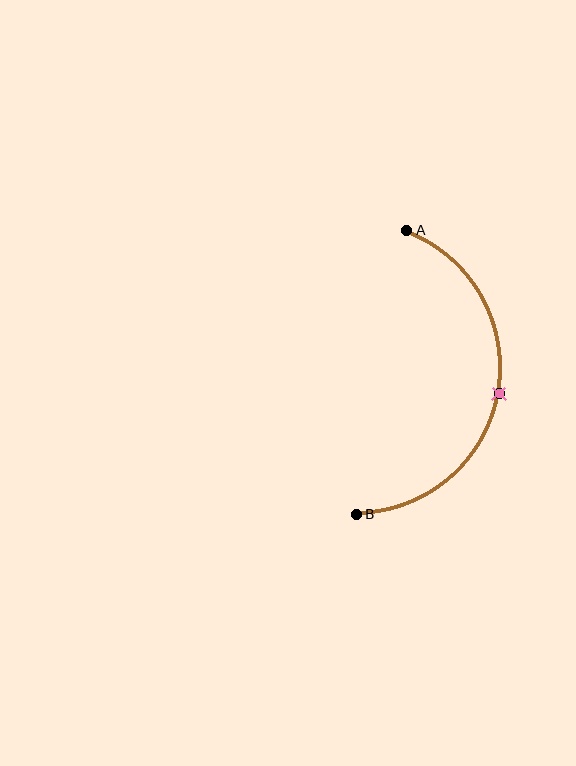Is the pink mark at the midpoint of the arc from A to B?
Yes. The pink mark lies on the arc at equal arc-length from both A and B — it is the arc midpoint.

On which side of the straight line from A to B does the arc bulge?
The arc bulges to the right of the straight line connecting A and B.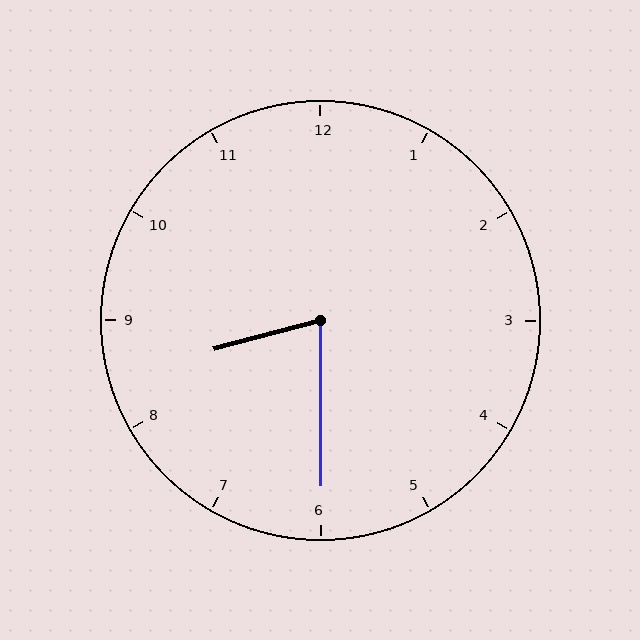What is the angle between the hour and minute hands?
Approximately 75 degrees.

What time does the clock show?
8:30.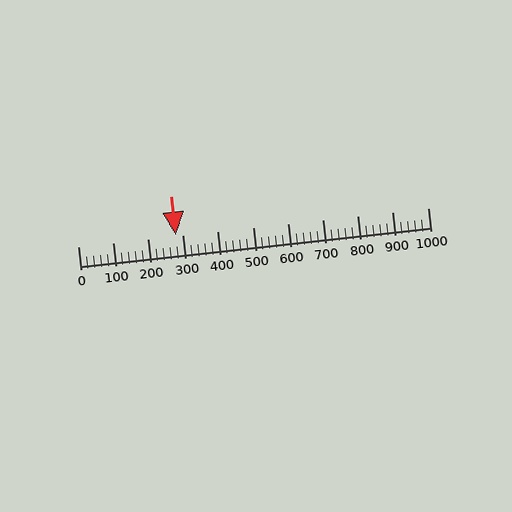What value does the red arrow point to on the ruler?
The red arrow points to approximately 280.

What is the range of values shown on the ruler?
The ruler shows values from 0 to 1000.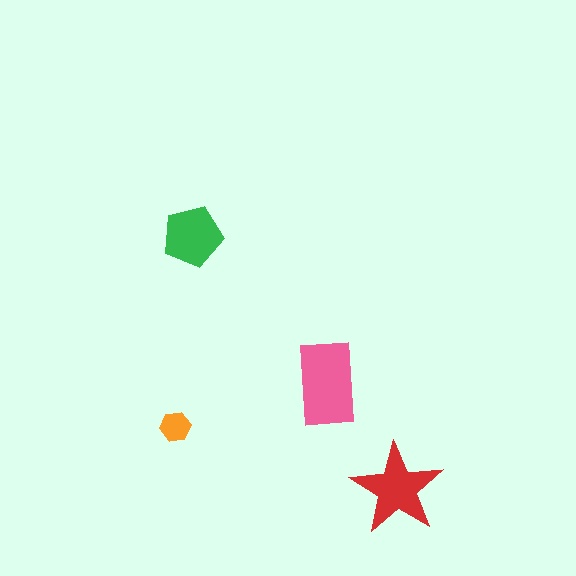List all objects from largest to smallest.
The pink rectangle, the red star, the green pentagon, the orange hexagon.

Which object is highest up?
The green pentagon is topmost.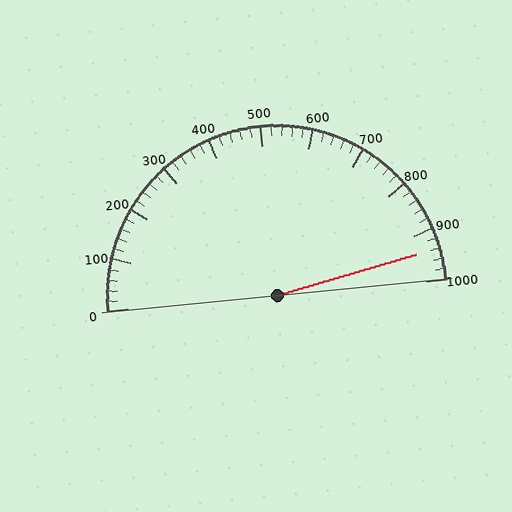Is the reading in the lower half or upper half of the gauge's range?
The reading is in the upper half of the range (0 to 1000).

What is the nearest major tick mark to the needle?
The nearest major tick mark is 900.